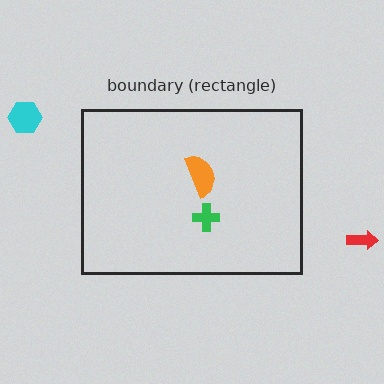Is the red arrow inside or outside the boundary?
Outside.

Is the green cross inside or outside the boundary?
Inside.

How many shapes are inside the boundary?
2 inside, 2 outside.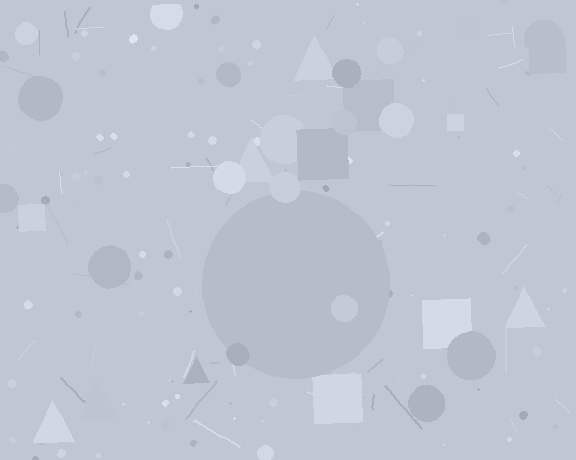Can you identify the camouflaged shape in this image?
The camouflaged shape is a circle.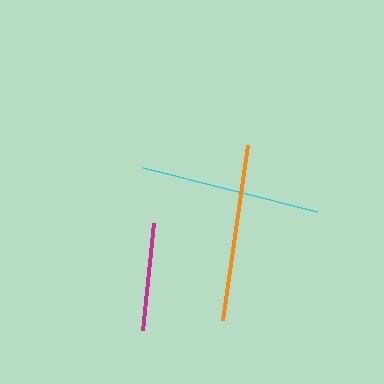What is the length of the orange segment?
The orange segment is approximately 177 pixels long.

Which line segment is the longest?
The cyan line is the longest at approximately 179 pixels.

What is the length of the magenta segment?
The magenta segment is approximately 107 pixels long.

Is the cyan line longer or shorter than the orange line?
The cyan line is longer than the orange line.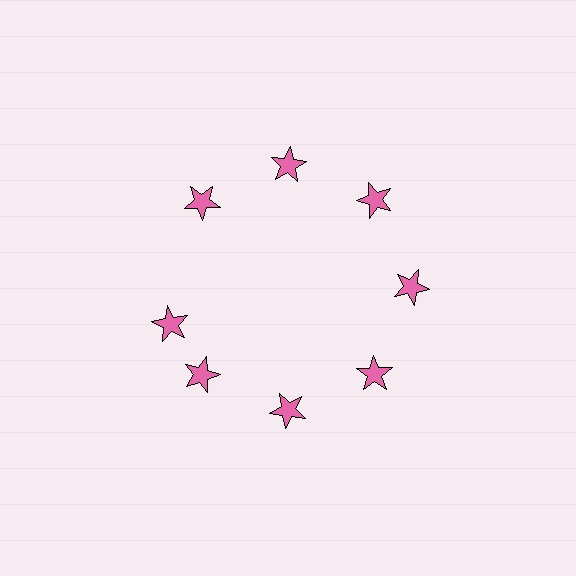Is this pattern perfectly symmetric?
No. The 8 pink stars are arranged in a ring, but one element near the 9 o'clock position is rotated out of alignment along the ring, breaking the 8-fold rotational symmetry.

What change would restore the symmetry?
The symmetry would be restored by rotating it back into even spacing with its neighbors so that all 8 stars sit at equal angles and equal distance from the center.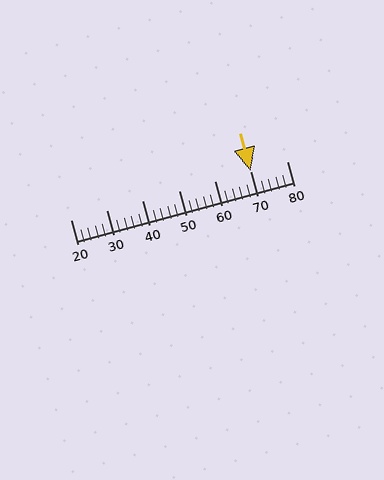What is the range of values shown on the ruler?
The ruler shows values from 20 to 80.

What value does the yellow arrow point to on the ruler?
The yellow arrow points to approximately 70.